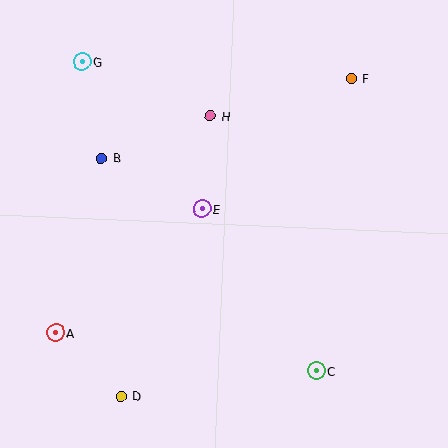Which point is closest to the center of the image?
Point E at (202, 209) is closest to the center.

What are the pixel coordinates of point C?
Point C is at (316, 371).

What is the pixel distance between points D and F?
The distance between D and F is 393 pixels.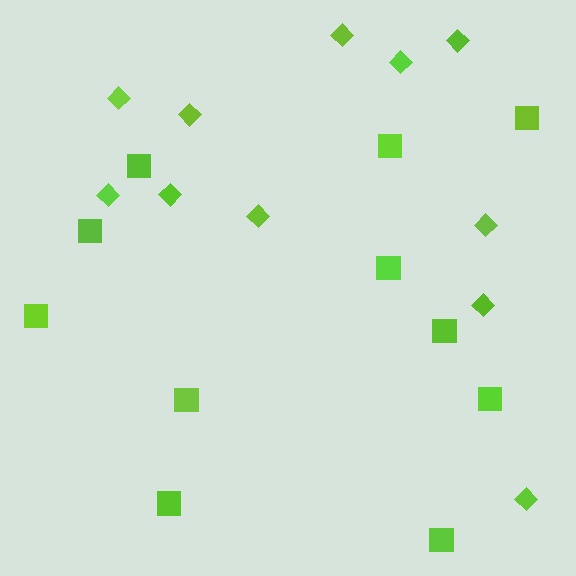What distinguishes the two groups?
There are 2 groups: one group of diamonds (11) and one group of squares (11).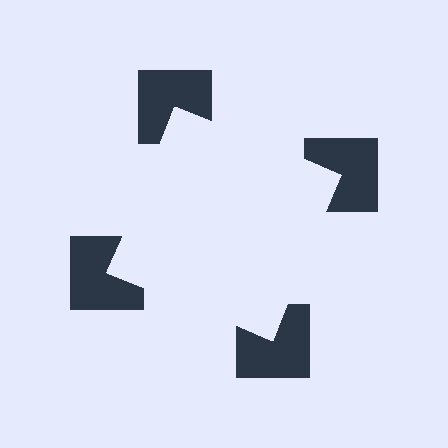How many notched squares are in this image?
There are 4 — one at each vertex of the illusory square.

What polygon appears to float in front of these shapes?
An illusory square — its edges are inferred from the aligned wedge cuts in the notched squares, not physically drawn.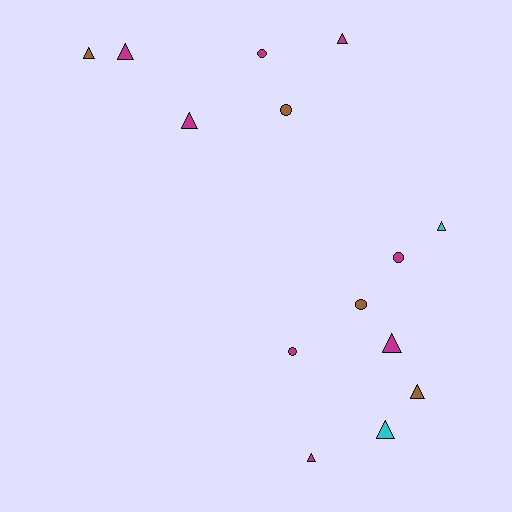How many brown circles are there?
There are 2 brown circles.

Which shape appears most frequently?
Triangle, with 9 objects.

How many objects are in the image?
There are 14 objects.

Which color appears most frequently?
Magenta, with 8 objects.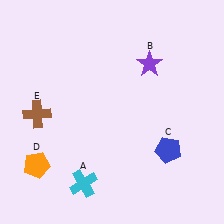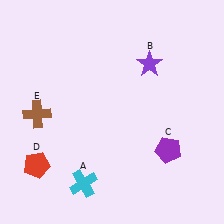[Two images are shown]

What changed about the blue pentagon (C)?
In Image 1, C is blue. In Image 2, it changed to purple.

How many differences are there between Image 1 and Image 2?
There are 2 differences between the two images.